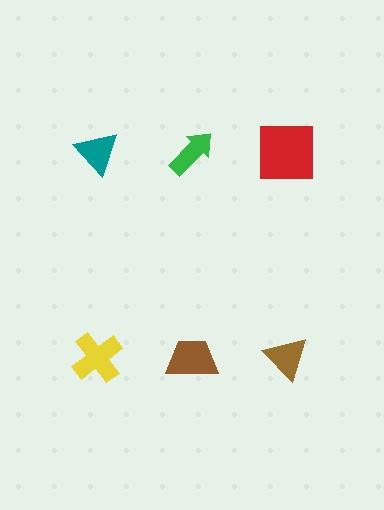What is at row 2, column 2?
A brown trapezoid.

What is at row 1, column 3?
A red square.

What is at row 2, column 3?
A brown triangle.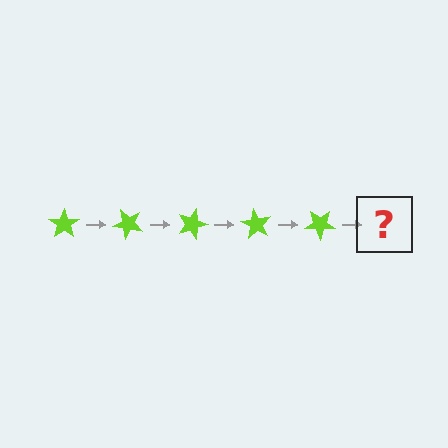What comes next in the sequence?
The next element should be a lime star rotated 225 degrees.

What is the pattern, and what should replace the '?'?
The pattern is that the star rotates 45 degrees each step. The '?' should be a lime star rotated 225 degrees.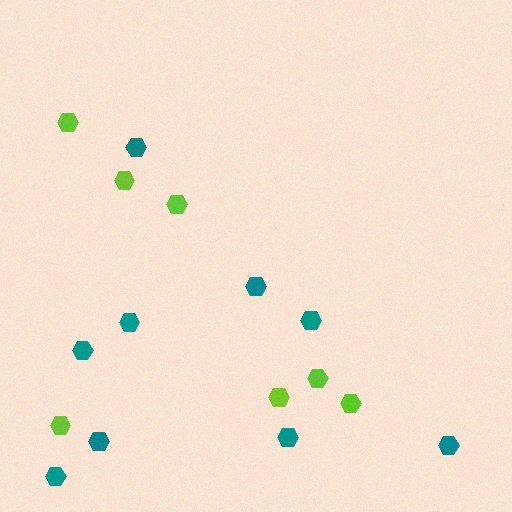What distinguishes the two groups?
There are 2 groups: one group of teal hexagons (9) and one group of lime hexagons (7).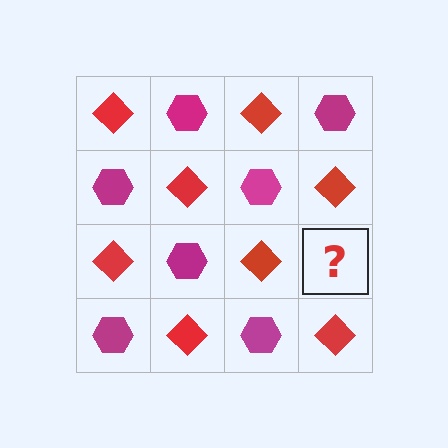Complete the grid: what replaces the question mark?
The question mark should be replaced with a magenta hexagon.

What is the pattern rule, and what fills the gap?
The rule is that it alternates red diamond and magenta hexagon in a checkerboard pattern. The gap should be filled with a magenta hexagon.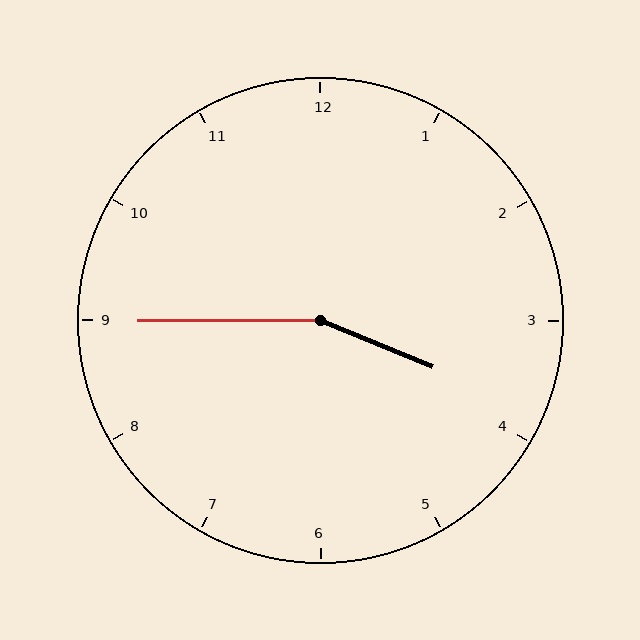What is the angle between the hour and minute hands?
Approximately 158 degrees.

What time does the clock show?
3:45.